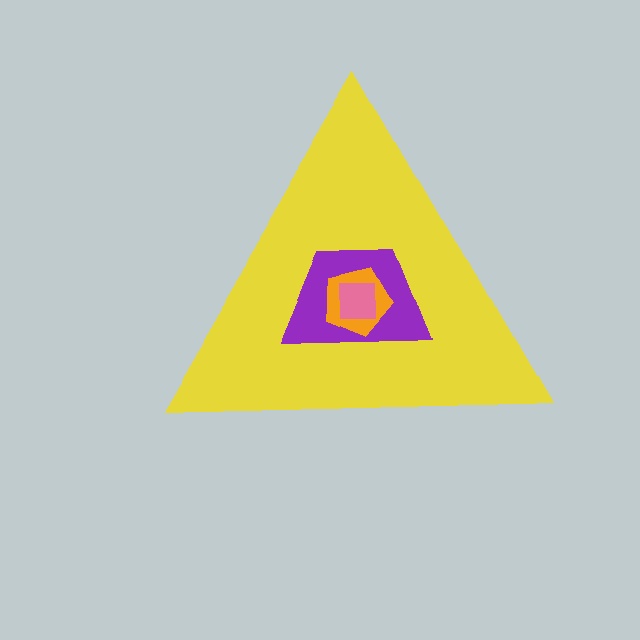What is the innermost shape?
The pink square.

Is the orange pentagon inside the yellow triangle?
Yes.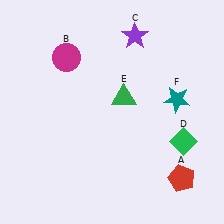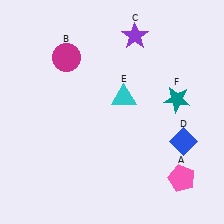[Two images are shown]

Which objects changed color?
A changed from red to pink. D changed from green to blue. E changed from green to cyan.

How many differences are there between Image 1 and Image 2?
There are 3 differences between the two images.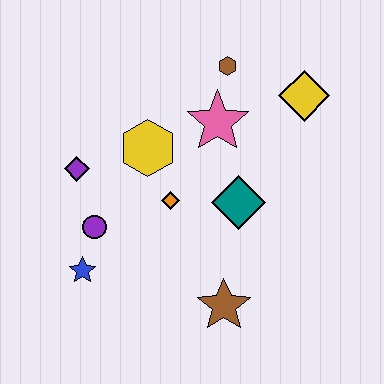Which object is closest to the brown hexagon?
The pink star is closest to the brown hexagon.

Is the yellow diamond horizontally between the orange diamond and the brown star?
No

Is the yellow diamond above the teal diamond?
Yes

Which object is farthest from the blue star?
The yellow diamond is farthest from the blue star.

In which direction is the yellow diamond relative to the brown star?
The yellow diamond is above the brown star.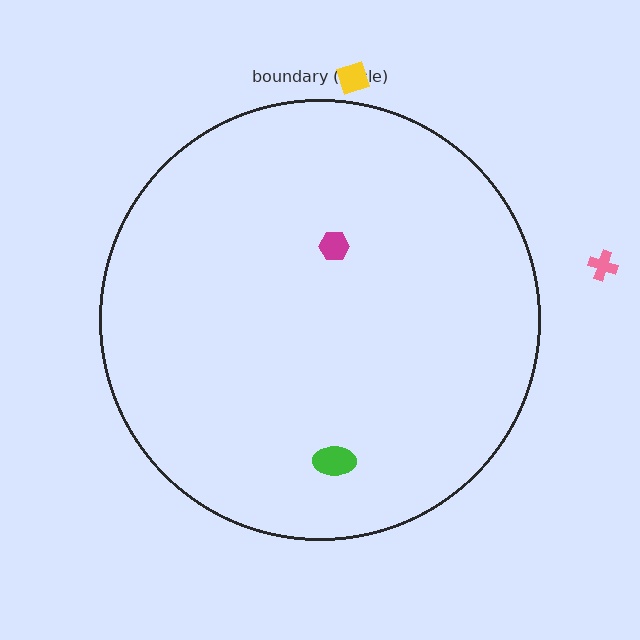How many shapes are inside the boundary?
2 inside, 2 outside.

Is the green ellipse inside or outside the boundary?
Inside.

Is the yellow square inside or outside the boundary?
Outside.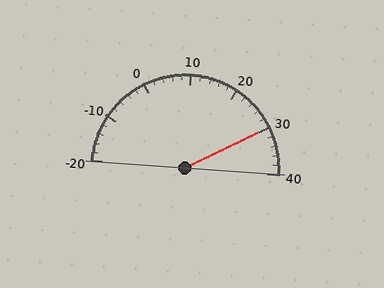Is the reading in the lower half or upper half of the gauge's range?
The reading is in the upper half of the range (-20 to 40).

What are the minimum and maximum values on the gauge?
The gauge ranges from -20 to 40.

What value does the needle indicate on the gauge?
The needle indicates approximately 30.